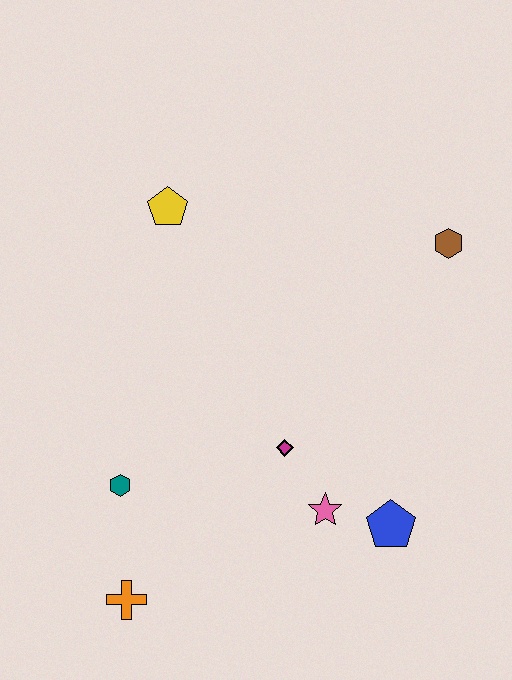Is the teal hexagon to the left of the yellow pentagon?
Yes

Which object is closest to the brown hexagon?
The magenta diamond is closest to the brown hexagon.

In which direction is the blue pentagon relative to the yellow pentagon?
The blue pentagon is below the yellow pentagon.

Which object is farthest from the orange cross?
The brown hexagon is farthest from the orange cross.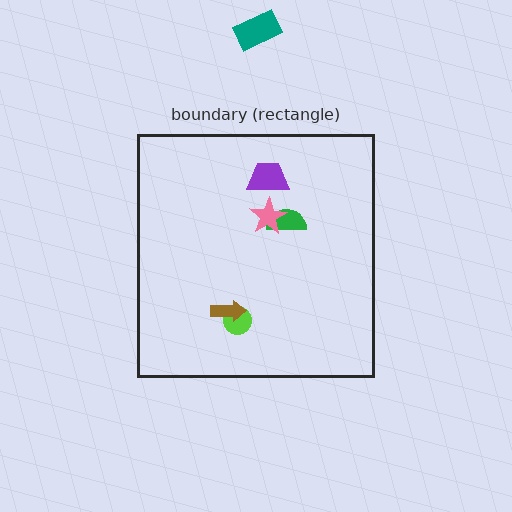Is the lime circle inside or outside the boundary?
Inside.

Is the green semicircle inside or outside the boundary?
Inside.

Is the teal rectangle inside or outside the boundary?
Outside.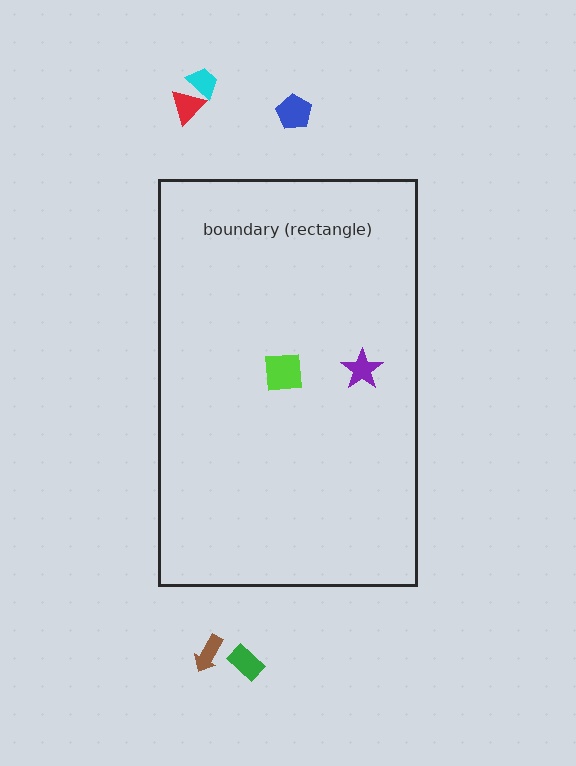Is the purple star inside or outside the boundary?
Inside.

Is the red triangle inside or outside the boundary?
Outside.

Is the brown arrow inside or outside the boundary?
Outside.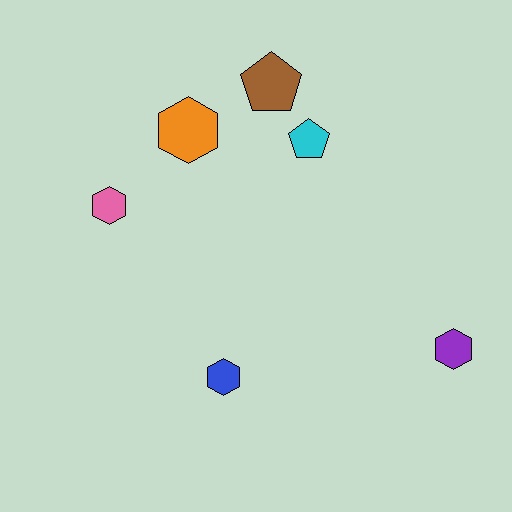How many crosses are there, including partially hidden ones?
There are no crosses.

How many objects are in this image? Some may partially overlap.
There are 6 objects.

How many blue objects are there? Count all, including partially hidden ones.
There is 1 blue object.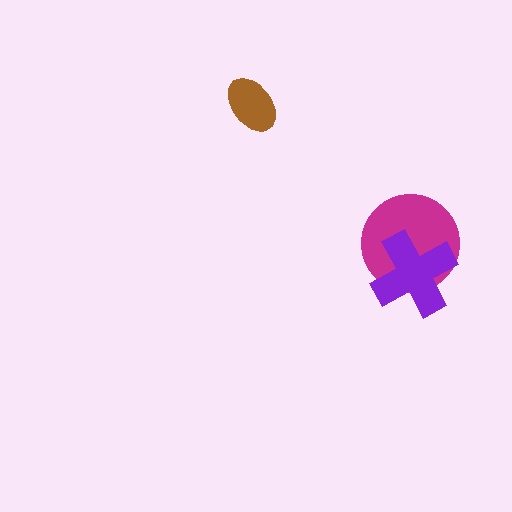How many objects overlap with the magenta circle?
1 object overlaps with the magenta circle.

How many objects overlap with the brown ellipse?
0 objects overlap with the brown ellipse.